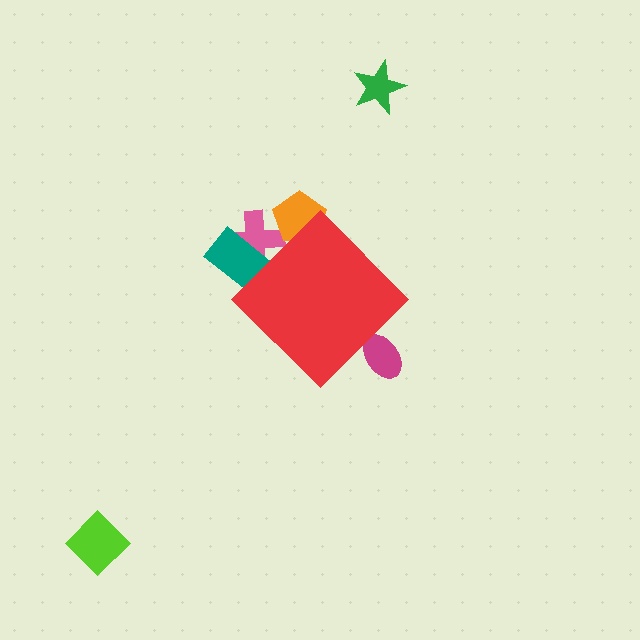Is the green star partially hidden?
No, the green star is fully visible.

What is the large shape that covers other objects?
A red diamond.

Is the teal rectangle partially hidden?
Yes, the teal rectangle is partially hidden behind the red diamond.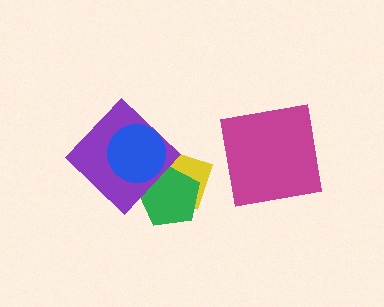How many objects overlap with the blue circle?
3 objects overlap with the blue circle.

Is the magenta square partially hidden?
No, no other shape covers it.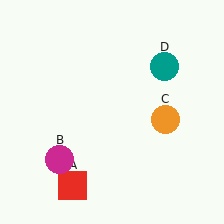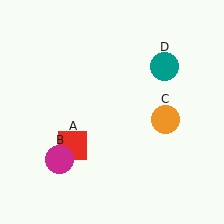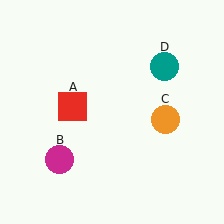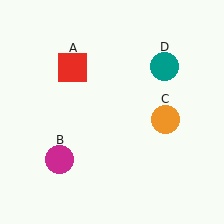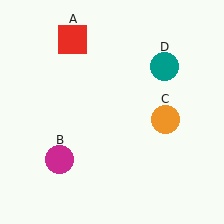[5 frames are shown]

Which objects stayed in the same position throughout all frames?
Magenta circle (object B) and orange circle (object C) and teal circle (object D) remained stationary.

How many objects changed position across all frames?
1 object changed position: red square (object A).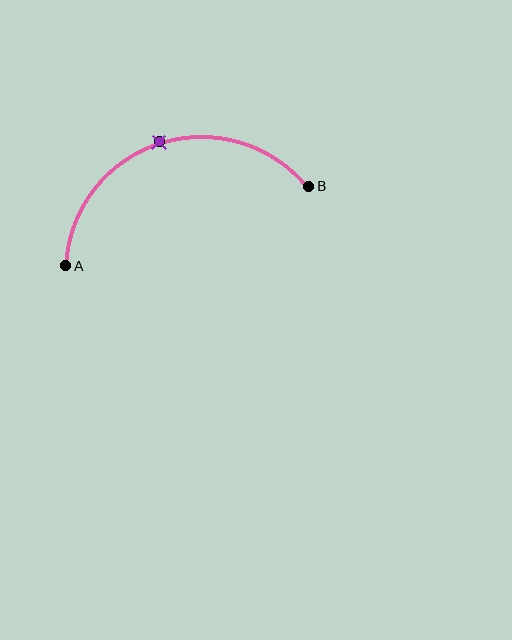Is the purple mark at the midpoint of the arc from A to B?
Yes. The purple mark lies on the arc at equal arc-length from both A and B — it is the arc midpoint.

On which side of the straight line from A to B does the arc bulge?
The arc bulges above the straight line connecting A and B.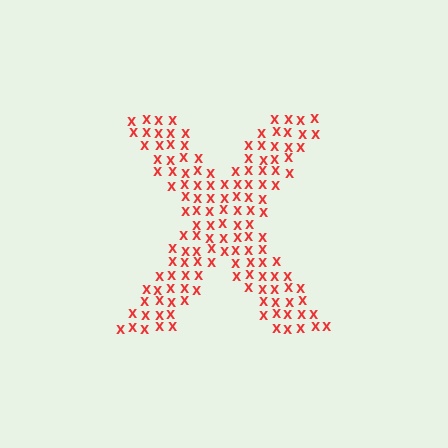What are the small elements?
The small elements are letter X's.